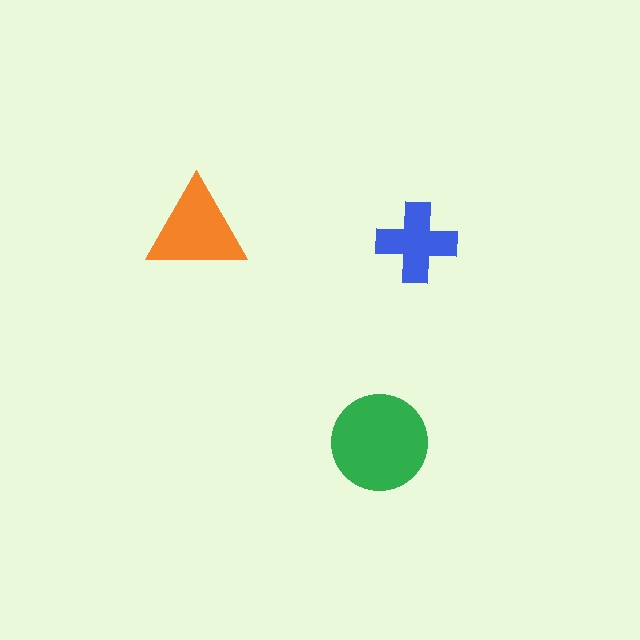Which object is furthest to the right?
The blue cross is rightmost.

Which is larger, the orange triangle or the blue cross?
The orange triangle.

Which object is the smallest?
The blue cross.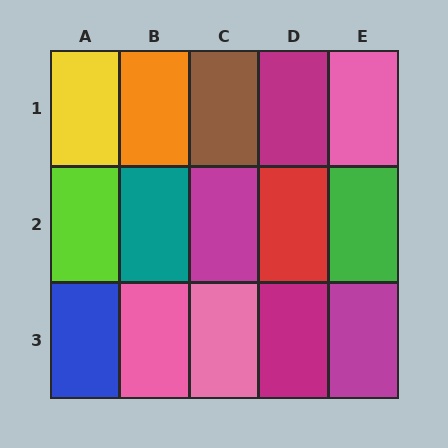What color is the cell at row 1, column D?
Magenta.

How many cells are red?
1 cell is red.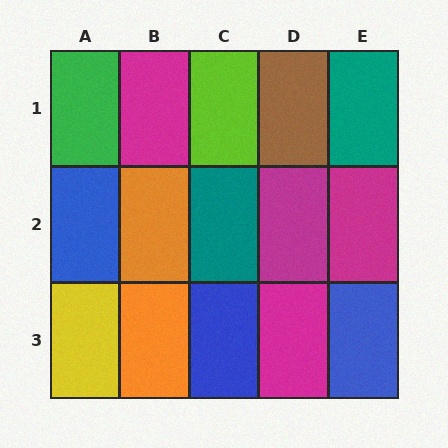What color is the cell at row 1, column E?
Teal.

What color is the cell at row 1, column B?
Magenta.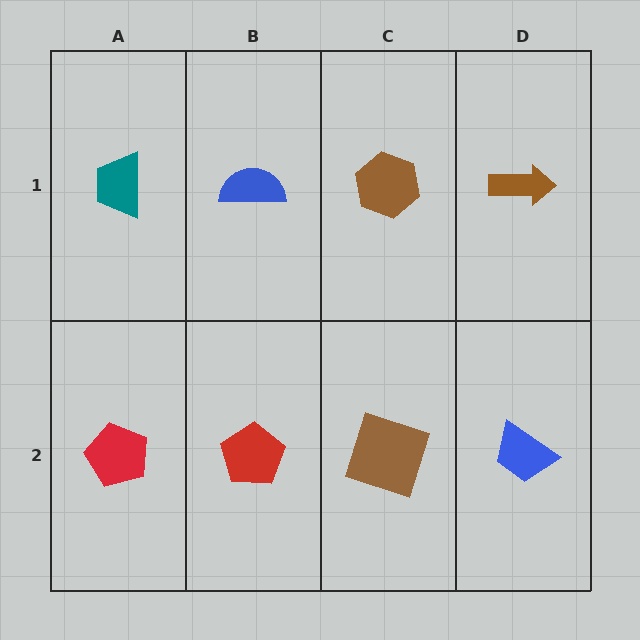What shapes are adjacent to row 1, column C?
A brown square (row 2, column C), a blue semicircle (row 1, column B), a brown arrow (row 1, column D).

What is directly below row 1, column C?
A brown square.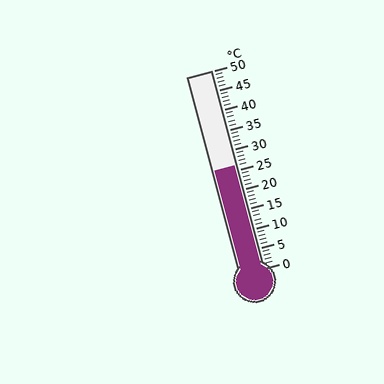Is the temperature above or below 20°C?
The temperature is above 20°C.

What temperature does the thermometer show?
The thermometer shows approximately 26°C.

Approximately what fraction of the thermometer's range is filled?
The thermometer is filled to approximately 50% of its range.